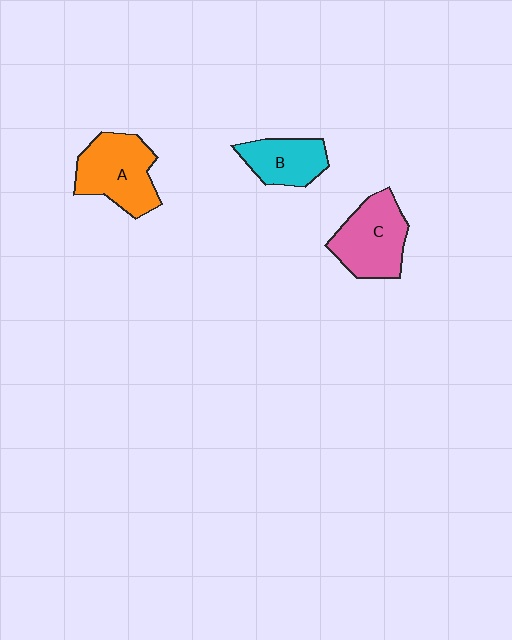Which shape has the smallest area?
Shape B (cyan).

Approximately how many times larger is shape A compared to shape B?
Approximately 1.4 times.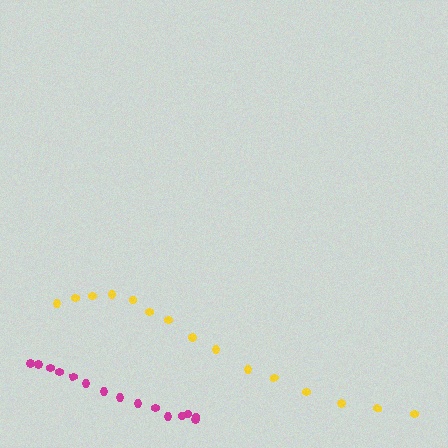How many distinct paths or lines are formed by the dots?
There are 2 distinct paths.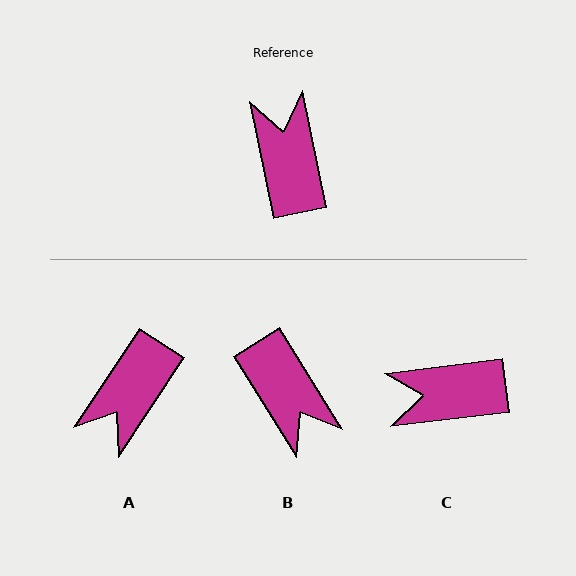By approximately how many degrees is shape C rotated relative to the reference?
Approximately 86 degrees counter-clockwise.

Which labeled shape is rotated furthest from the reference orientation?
B, about 159 degrees away.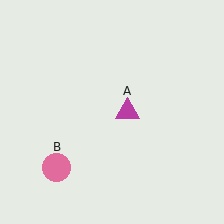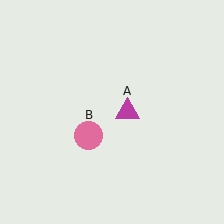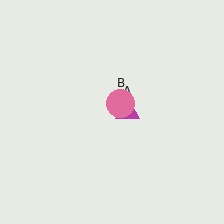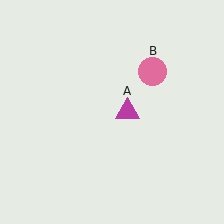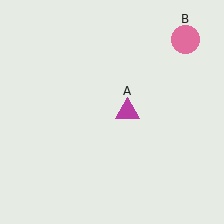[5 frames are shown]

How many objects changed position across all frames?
1 object changed position: pink circle (object B).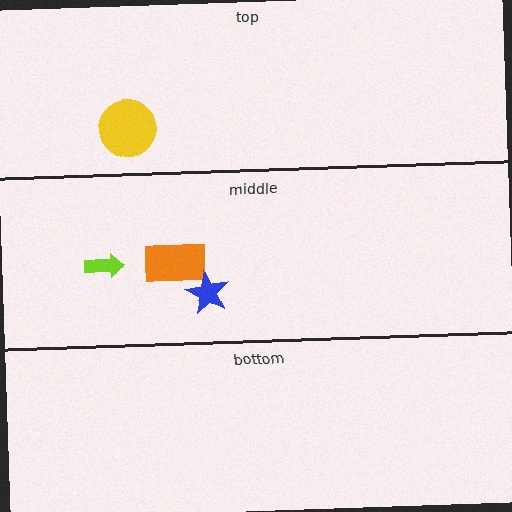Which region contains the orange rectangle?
The middle region.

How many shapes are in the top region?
1.